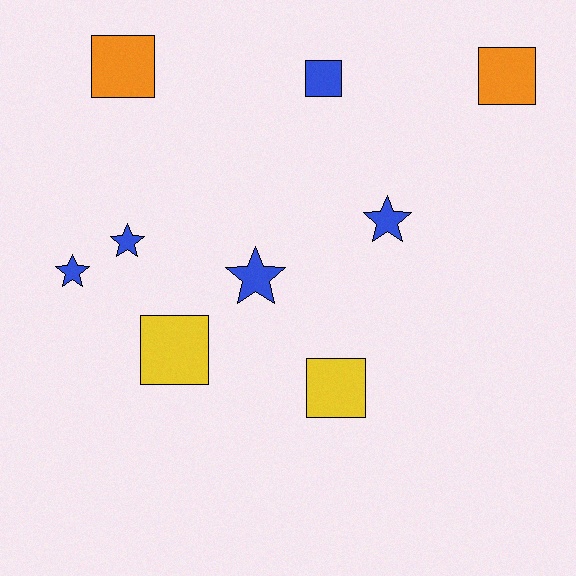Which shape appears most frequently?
Square, with 5 objects.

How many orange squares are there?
There are 2 orange squares.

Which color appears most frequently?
Blue, with 5 objects.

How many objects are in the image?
There are 9 objects.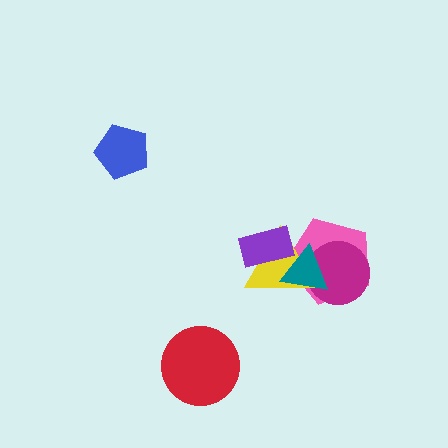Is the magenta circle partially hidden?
Yes, it is partially covered by another shape.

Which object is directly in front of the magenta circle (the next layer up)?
The yellow triangle is directly in front of the magenta circle.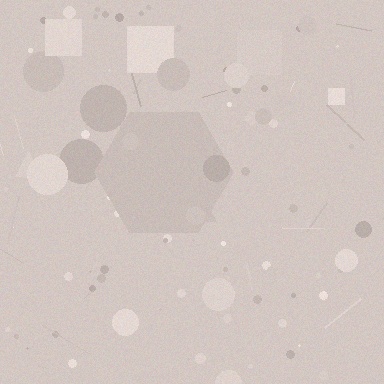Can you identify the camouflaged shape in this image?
The camouflaged shape is a hexagon.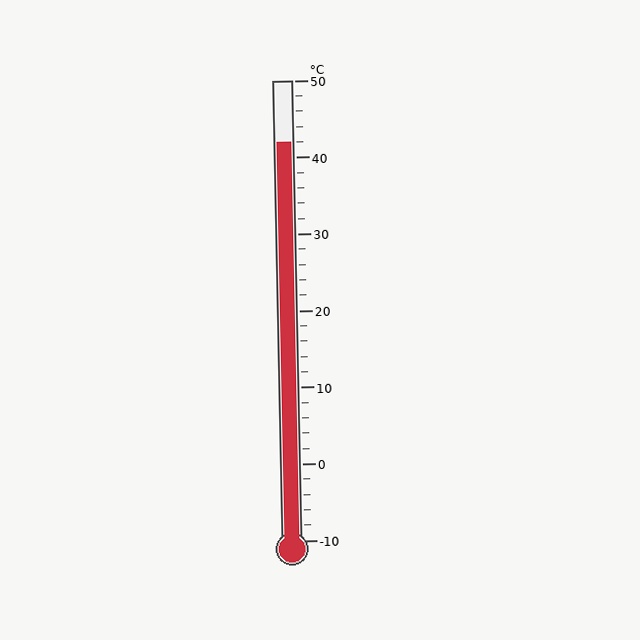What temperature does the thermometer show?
The thermometer shows approximately 42°C.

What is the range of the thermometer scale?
The thermometer scale ranges from -10°C to 50°C.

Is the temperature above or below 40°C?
The temperature is above 40°C.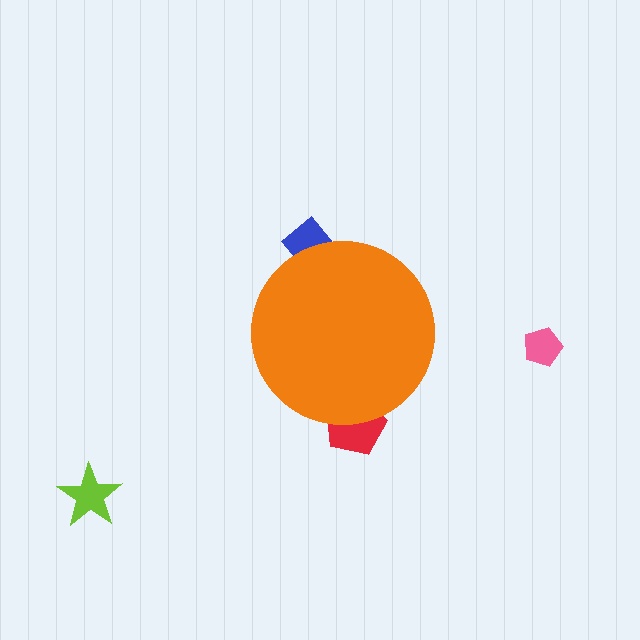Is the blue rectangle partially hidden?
Yes, the blue rectangle is partially hidden behind the orange circle.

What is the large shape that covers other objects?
An orange circle.